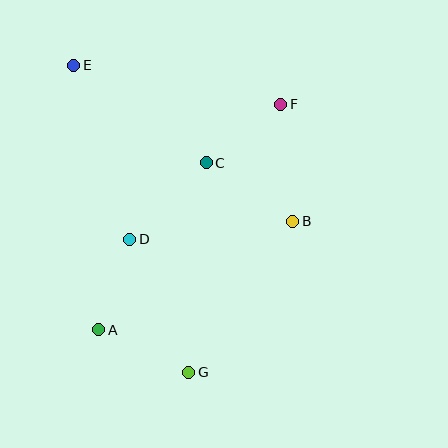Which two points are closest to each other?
Points C and F are closest to each other.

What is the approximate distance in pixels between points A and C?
The distance between A and C is approximately 199 pixels.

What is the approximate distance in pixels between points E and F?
The distance between E and F is approximately 211 pixels.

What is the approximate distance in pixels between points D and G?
The distance between D and G is approximately 145 pixels.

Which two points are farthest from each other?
Points E and G are farthest from each other.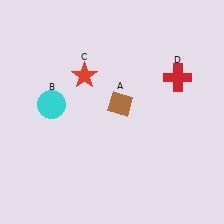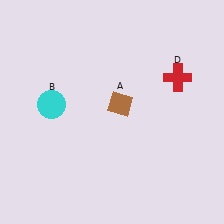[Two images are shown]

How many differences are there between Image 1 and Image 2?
There is 1 difference between the two images.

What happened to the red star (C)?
The red star (C) was removed in Image 2. It was in the top-left area of Image 1.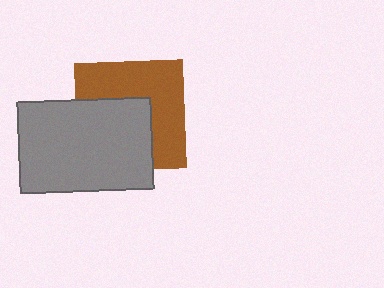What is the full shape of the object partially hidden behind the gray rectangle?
The partially hidden object is a brown square.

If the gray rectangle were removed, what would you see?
You would see the complete brown square.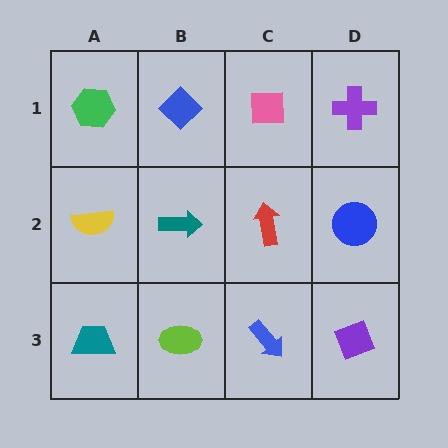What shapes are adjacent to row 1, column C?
A red arrow (row 2, column C), a blue diamond (row 1, column B), a purple cross (row 1, column D).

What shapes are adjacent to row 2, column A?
A green hexagon (row 1, column A), a teal trapezoid (row 3, column A), a teal arrow (row 2, column B).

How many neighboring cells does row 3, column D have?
2.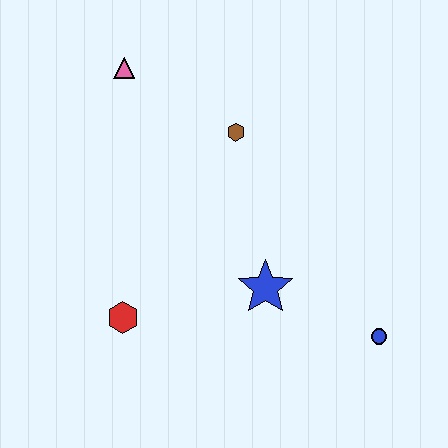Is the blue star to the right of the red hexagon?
Yes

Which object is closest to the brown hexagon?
The pink triangle is closest to the brown hexagon.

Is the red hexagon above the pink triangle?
No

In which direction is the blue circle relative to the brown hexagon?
The blue circle is below the brown hexagon.